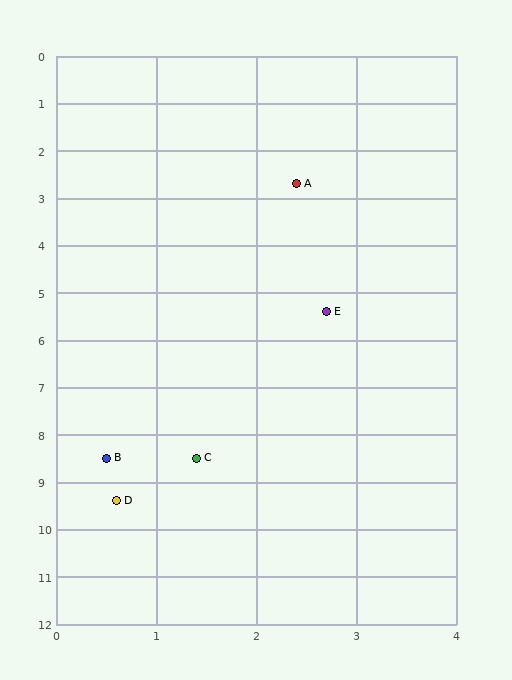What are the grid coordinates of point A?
Point A is at approximately (2.4, 2.7).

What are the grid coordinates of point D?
Point D is at approximately (0.6, 9.4).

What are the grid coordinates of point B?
Point B is at approximately (0.5, 8.5).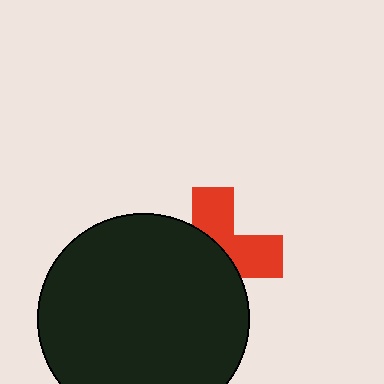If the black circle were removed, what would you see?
You would see the complete red cross.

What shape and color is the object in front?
The object in front is a black circle.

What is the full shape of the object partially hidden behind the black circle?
The partially hidden object is a red cross.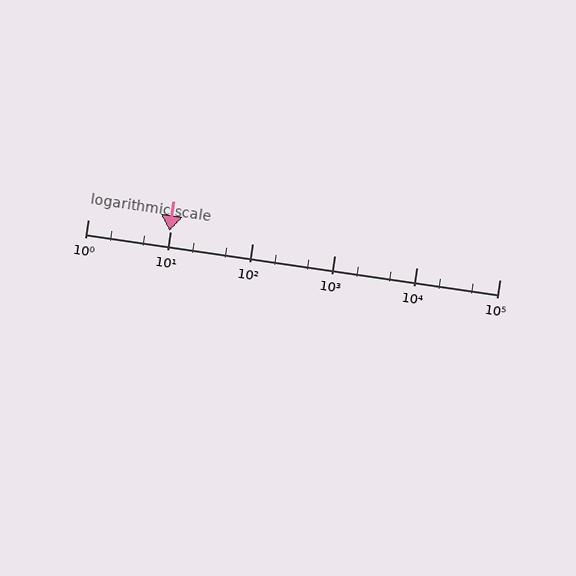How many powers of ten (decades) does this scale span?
The scale spans 5 decades, from 1 to 100000.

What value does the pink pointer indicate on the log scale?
The pointer indicates approximately 9.9.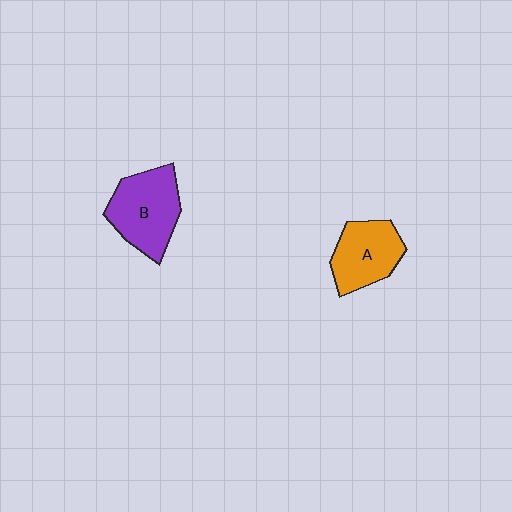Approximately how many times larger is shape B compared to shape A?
Approximately 1.2 times.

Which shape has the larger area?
Shape B (purple).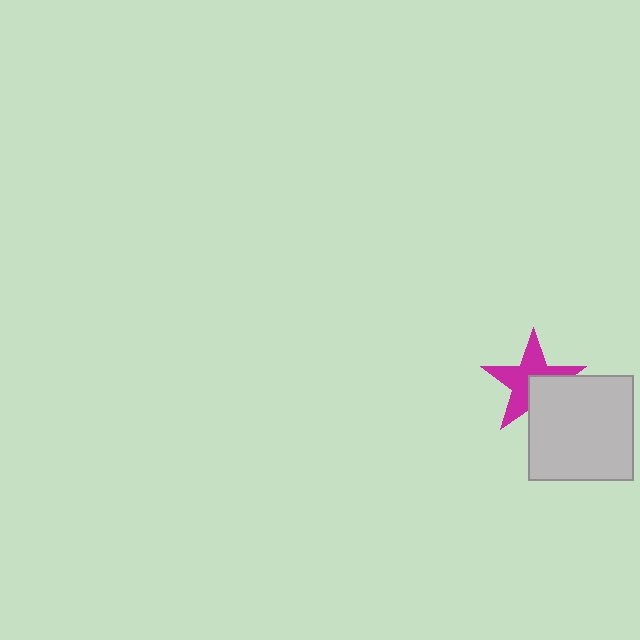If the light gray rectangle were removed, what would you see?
You would see the complete magenta star.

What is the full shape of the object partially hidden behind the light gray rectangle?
The partially hidden object is a magenta star.